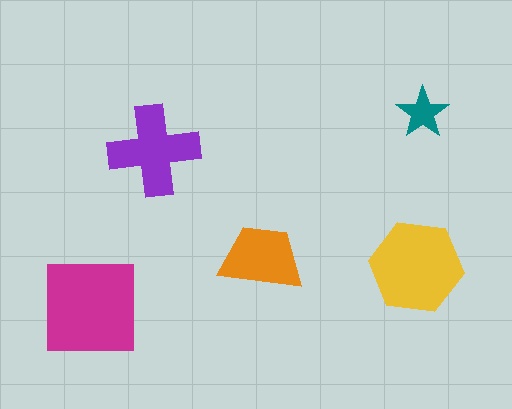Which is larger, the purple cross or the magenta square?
The magenta square.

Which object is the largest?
The magenta square.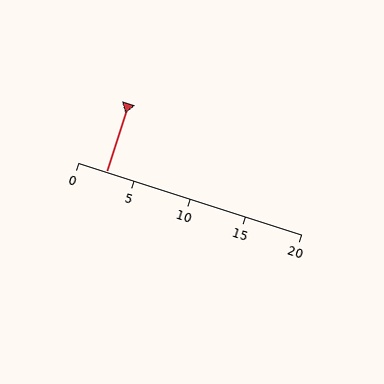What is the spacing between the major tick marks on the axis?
The major ticks are spaced 5 apart.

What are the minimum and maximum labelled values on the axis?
The axis runs from 0 to 20.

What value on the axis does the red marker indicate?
The marker indicates approximately 2.5.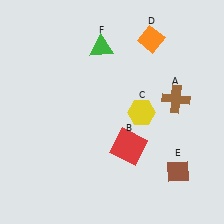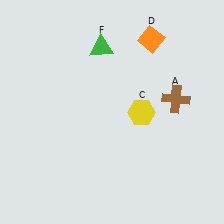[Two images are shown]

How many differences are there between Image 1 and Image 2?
There are 2 differences between the two images.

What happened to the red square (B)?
The red square (B) was removed in Image 2. It was in the bottom-right area of Image 1.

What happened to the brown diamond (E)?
The brown diamond (E) was removed in Image 2. It was in the bottom-right area of Image 1.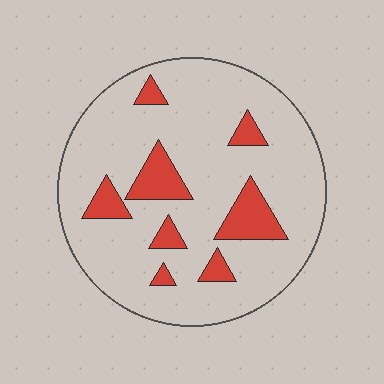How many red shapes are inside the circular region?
8.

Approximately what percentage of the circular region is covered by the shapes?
Approximately 15%.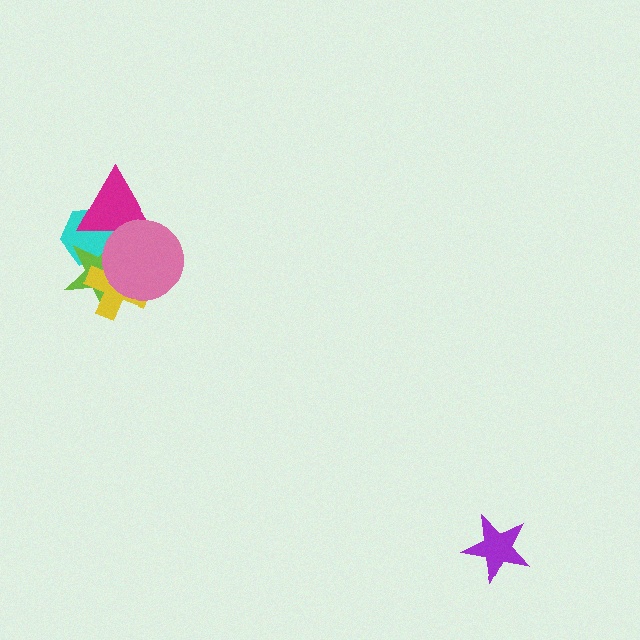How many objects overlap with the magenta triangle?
3 objects overlap with the magenta triangle.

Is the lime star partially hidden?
Yes, it is partially covered by another shape.